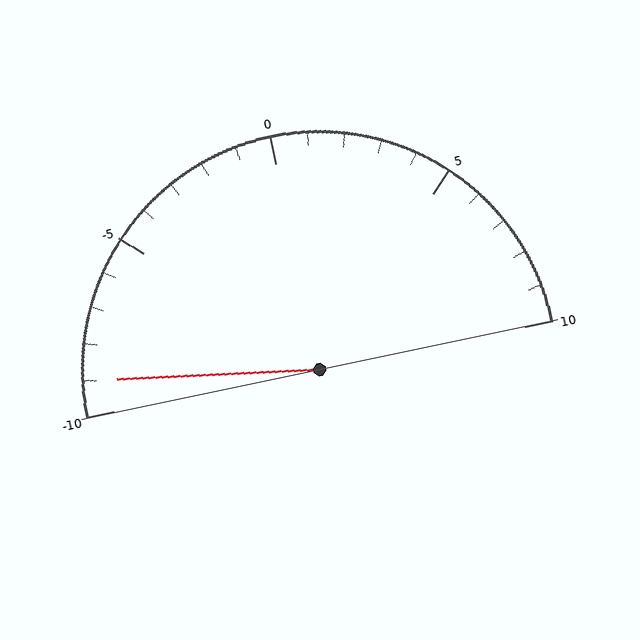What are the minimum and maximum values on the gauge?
The gauge ranges from -10 to 10.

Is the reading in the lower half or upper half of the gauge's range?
The reading is in the lower half of the range (-10 to 10).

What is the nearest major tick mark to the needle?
The nearest major tick mark is -10.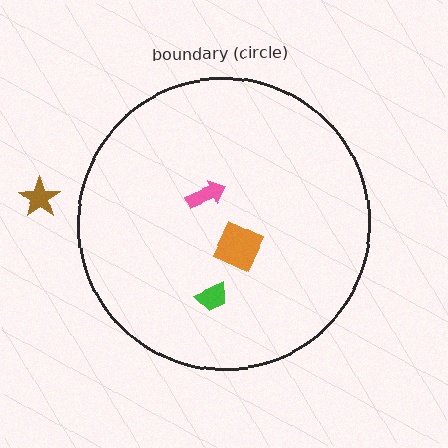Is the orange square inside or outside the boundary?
Inside.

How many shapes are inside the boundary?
3 inside, 1 outside.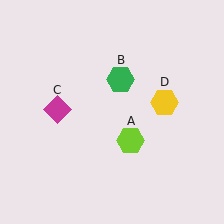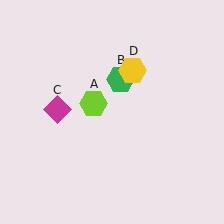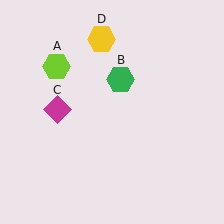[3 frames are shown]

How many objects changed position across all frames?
2 objects changed position: lime hexagon (object A), yellow hexagon (object D).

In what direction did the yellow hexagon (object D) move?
The yellow hexagon (object D) moved up and to the left.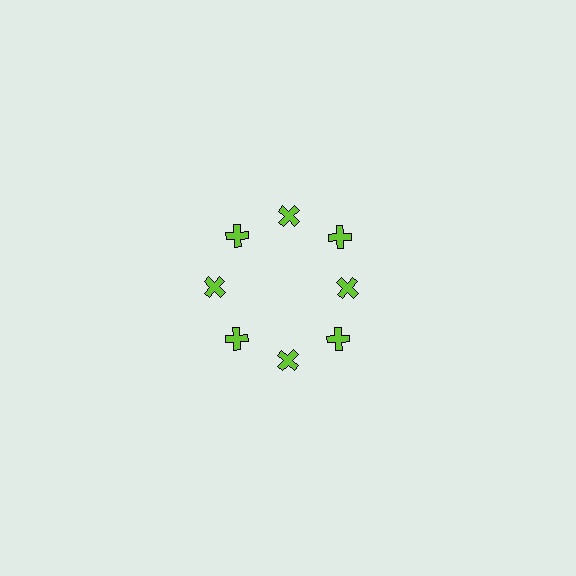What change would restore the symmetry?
The symmetry would be restored by moving it outward, back onto the ring so that all 8 crosses sit at equal angles and equal distance from the center.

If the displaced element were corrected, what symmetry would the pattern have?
It would have 8-fold rotational symmetry — the pattern would map onto itself every 45 degrees.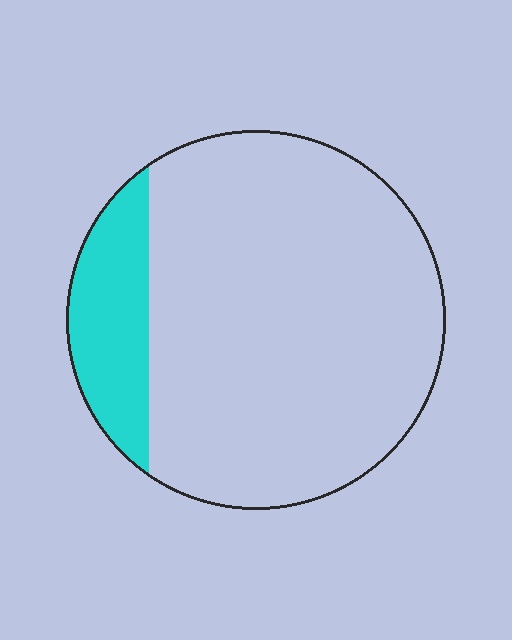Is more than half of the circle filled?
No.